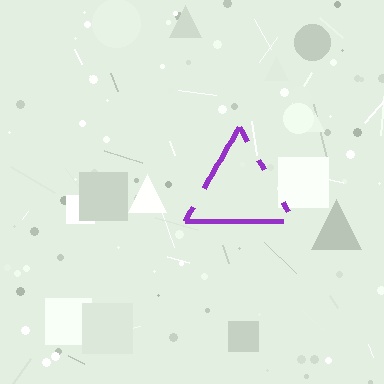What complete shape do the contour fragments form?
The contour fragments form a triangle.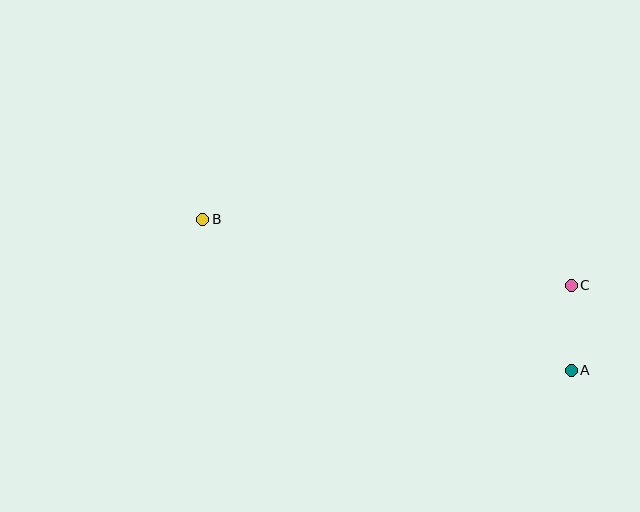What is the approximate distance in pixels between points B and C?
The distance between B and C is approximately 374 pixels.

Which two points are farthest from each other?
Points A and B are farthest from each other.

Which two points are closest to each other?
Points A and C are closest to each other.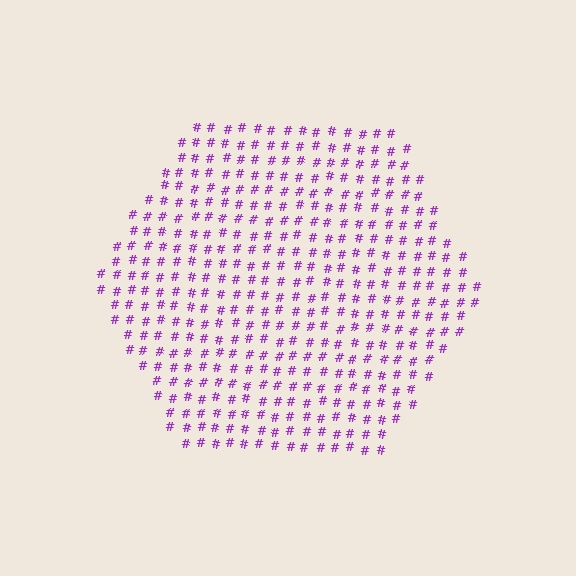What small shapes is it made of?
It is made of small hash symbols.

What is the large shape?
The large shape is a hexagon.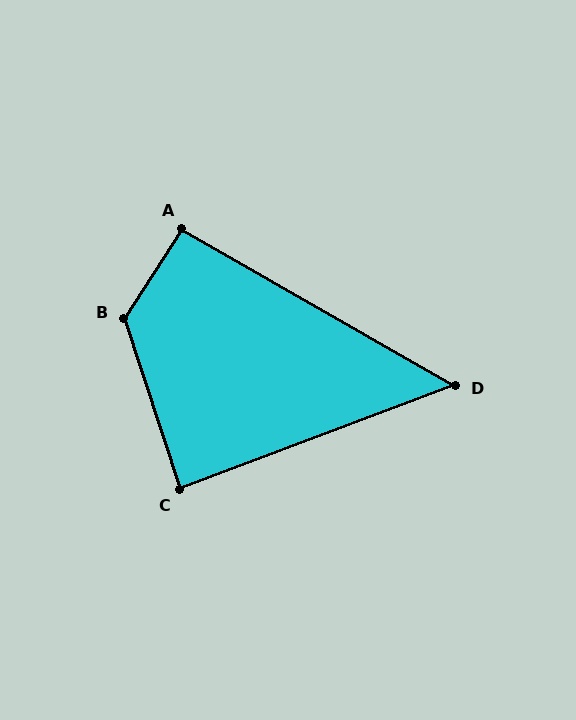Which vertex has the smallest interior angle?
D, at approximately 50 degrees.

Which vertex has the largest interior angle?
B, at approximately 130 degrees.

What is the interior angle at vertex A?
Approximately 93 degrees (approximately right).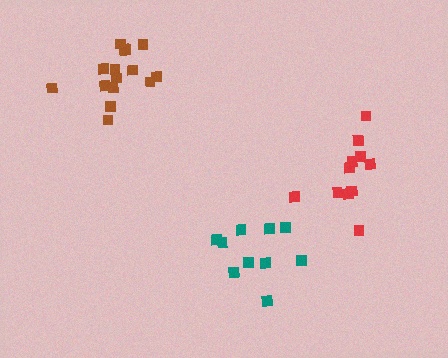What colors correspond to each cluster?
The clusters are colored: teal, brown, red.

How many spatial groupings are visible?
There are 3 spatial groupings.